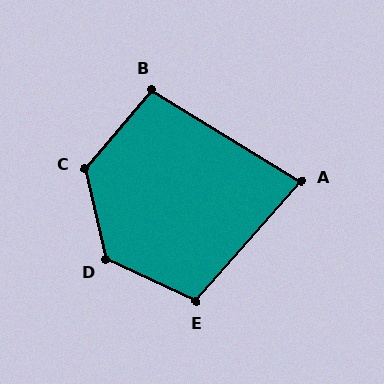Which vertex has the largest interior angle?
D, at approximately 128 degrees.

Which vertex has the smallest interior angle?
A, at approximately 80 degrees.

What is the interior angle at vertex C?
Approximately 127 degrees (obtuse).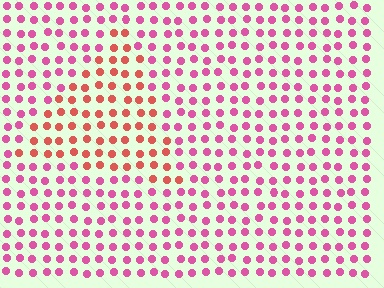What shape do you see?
I see a triangle.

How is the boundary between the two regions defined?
The boundary is defined purely by a slight shift in hue (about 38 degrees). Spacing, size, and orientation are identical on both sides.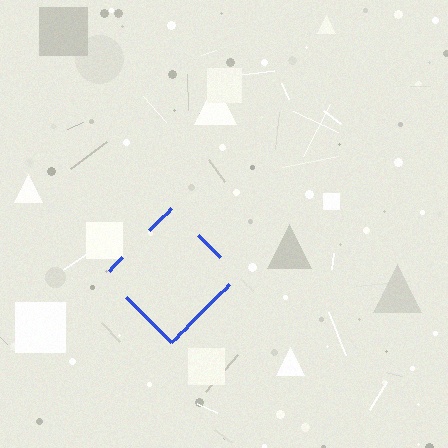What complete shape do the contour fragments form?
The contour fragments form a diamond.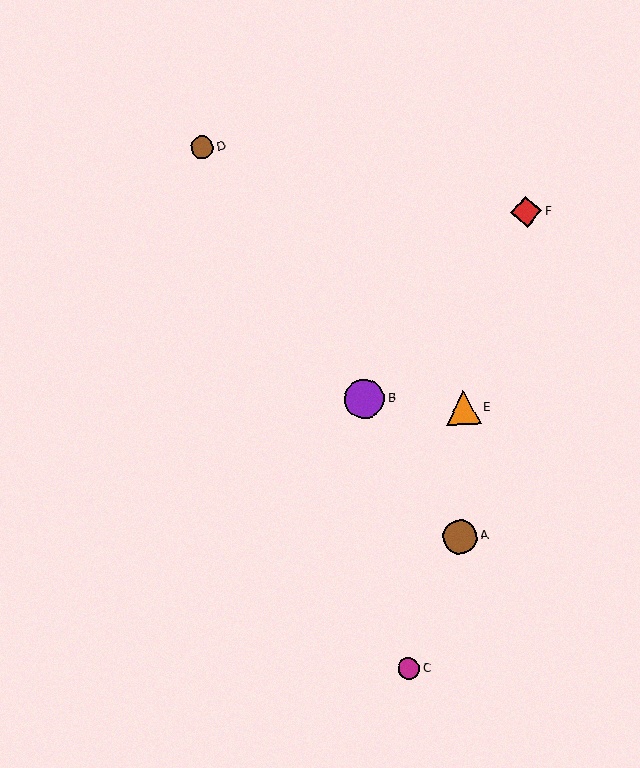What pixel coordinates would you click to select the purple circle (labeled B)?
Click at (365, 399) to select the purple circle B.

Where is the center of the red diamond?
The center of the red diamond is at (526, 211).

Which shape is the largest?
The purple circle (labeled B) is the largest.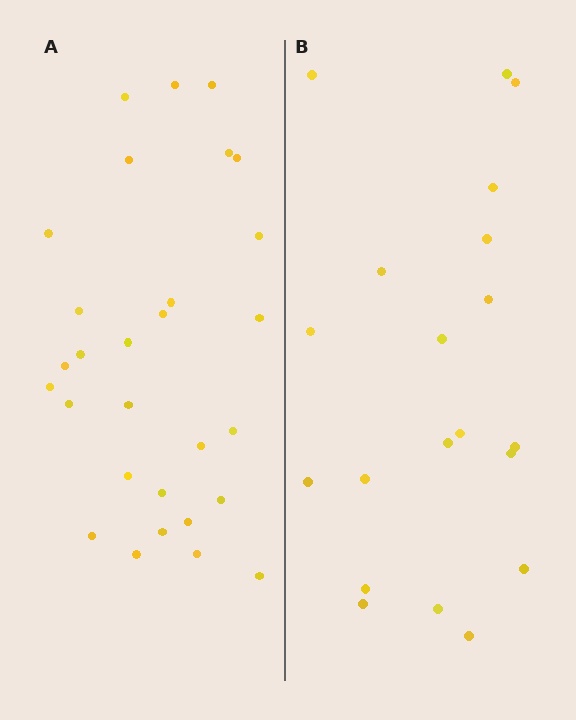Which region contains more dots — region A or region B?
Region A (the left region) has more dots.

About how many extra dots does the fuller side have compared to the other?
Region A has roughly 8 or so more dots than region B.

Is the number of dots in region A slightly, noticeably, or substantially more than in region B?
Region A has substantially more. The ratio is roughly 1.4 to 1.